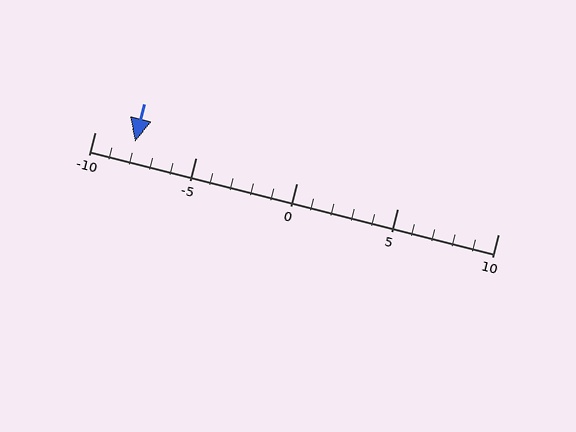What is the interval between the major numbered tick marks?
The major tick marks are spaced 5 units apart.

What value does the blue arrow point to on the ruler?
The blue arrow points to approximately -8.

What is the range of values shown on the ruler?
The ruler shows values from -10 to 10.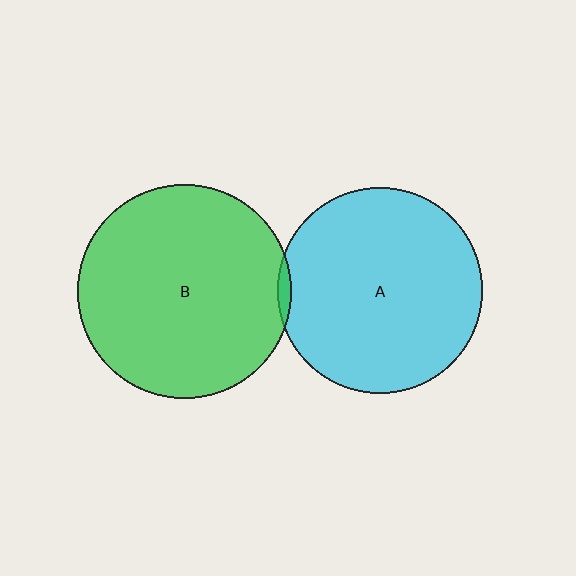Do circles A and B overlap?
Yes.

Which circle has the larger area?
Circle B (green).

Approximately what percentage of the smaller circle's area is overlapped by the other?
Approximately 5%.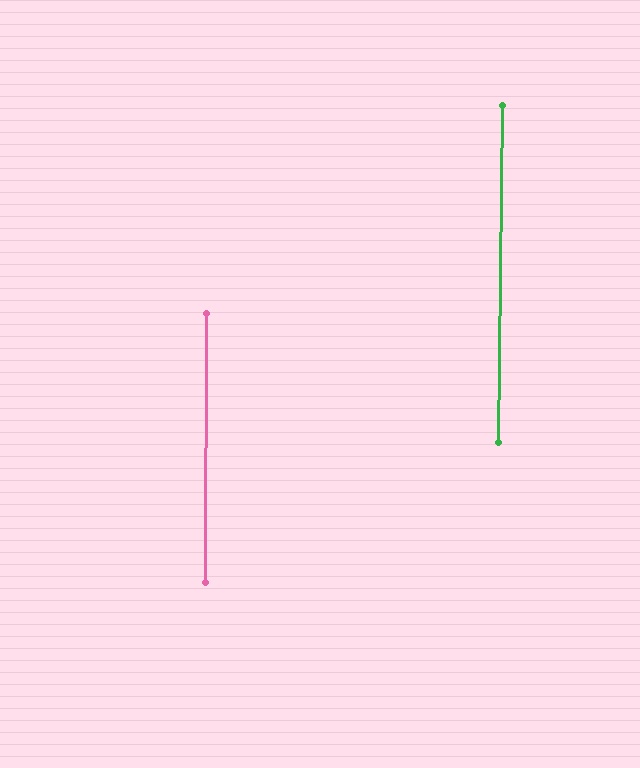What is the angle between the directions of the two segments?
Approximately 0 degrees.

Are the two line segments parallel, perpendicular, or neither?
Parallel — their directions differ by only 0.3°.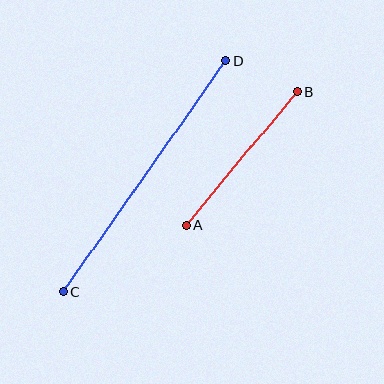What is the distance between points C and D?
The distance is approximately 282 pixels.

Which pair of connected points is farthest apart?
Points C and D are farthest apart.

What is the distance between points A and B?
The distance is approximately 174 pixels.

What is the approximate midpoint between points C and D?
The midpoint is at approximately (145, 176) pixels.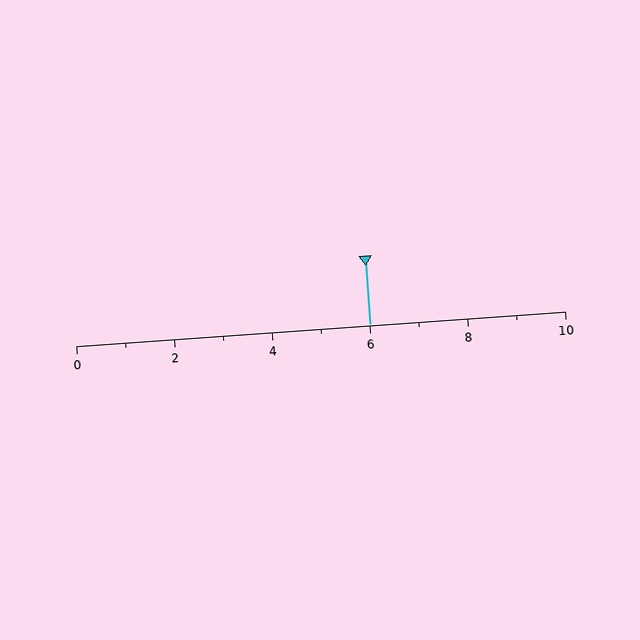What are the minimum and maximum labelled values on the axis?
The axis runs from 0 to 10.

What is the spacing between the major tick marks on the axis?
The major ticks are spaced 2 apart.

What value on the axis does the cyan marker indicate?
The marker indicates approximately 6.